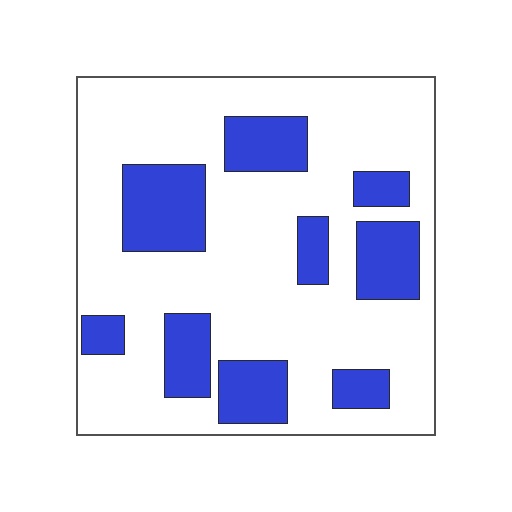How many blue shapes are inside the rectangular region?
9.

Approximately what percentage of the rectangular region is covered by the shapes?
Approximately 25%.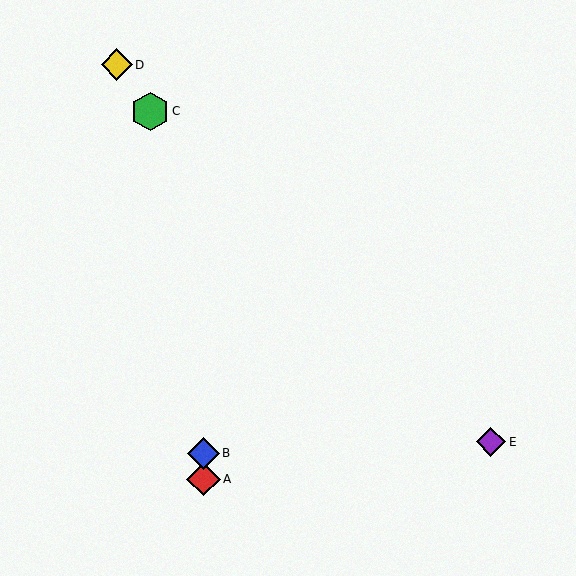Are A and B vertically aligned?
Yes, both are at x≈203.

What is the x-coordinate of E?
Object E is at x≈491.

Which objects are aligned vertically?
Objects A, B are aligned vertically.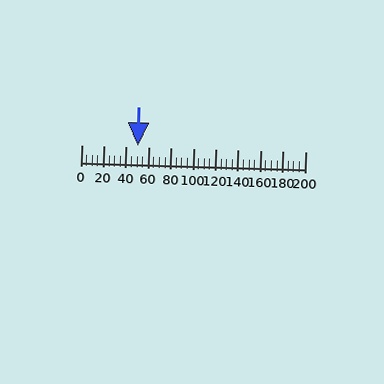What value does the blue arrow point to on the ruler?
The blue arrow points to approximately 50.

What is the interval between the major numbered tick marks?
The major tick marks are spaced 20 units apart.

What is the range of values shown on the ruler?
The ruler shows values from 0 to 200.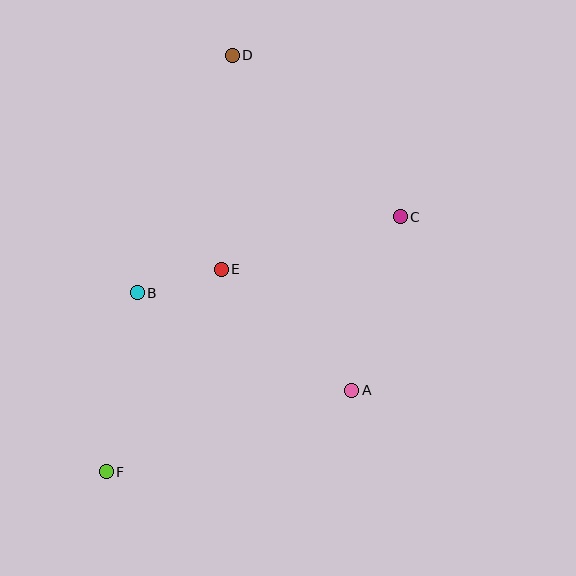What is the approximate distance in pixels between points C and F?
The distance between C and F is approximately 389 pixels.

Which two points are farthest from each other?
Points D and F are farthest from each other.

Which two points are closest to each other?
Points B and E are closest to each other.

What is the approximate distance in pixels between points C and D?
The distance between C and D is approximately 233 pixels.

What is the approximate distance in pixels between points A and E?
The distance between A and E is approximately 178 pixels.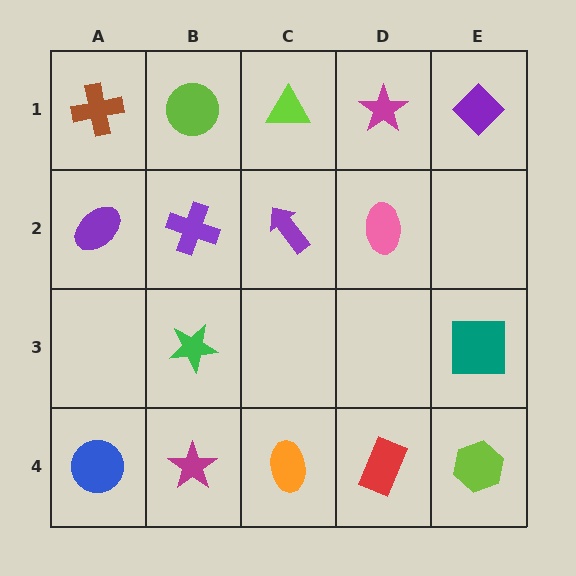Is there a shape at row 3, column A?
No, that cell is empty.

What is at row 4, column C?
An orange ellipse.